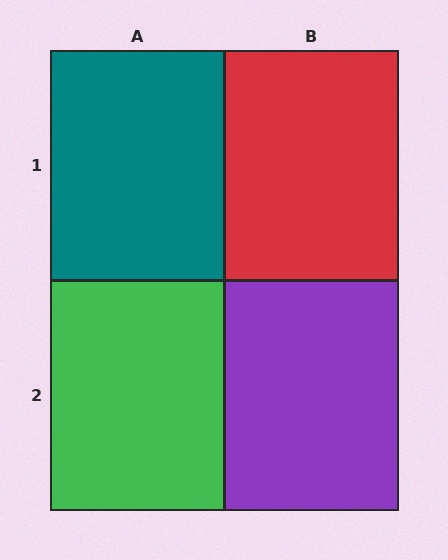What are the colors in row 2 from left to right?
Green, purple.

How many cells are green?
1 cell is green.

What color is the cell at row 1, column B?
Red.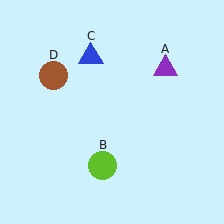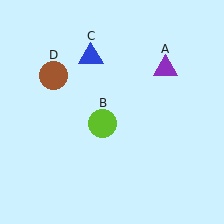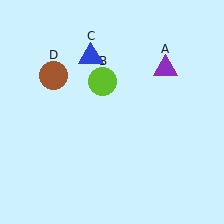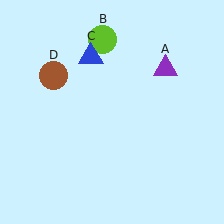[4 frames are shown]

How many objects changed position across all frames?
1 object changed position: lime circle (object B).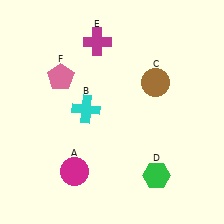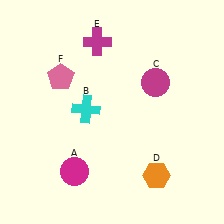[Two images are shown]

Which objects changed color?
C changed from brown to magenta. D changed from green to orange.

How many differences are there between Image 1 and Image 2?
There are 2 differences between the two images.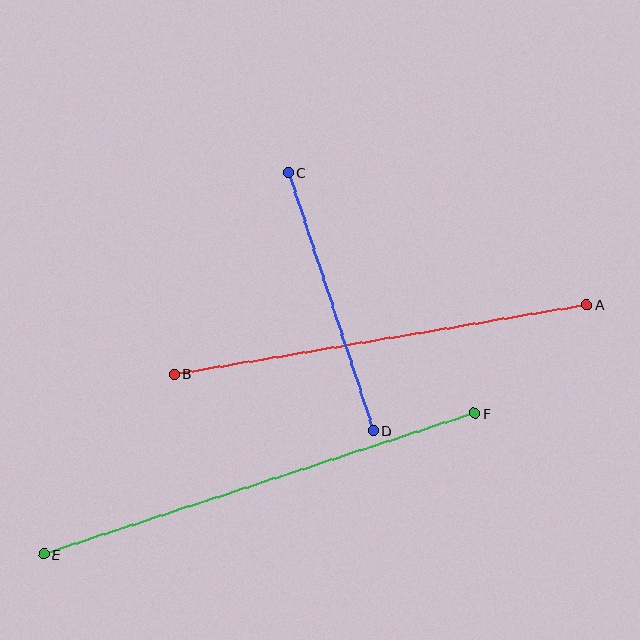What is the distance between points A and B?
The distance is approximately 419 pixels.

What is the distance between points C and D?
The distance is approximately 272 pixels.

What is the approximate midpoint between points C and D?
The midpoint is at approximately (331, 302) pixels.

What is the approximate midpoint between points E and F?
The midpoint is at approximately (259, 484) pixels.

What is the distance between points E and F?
The distance is approximately 453 pixels.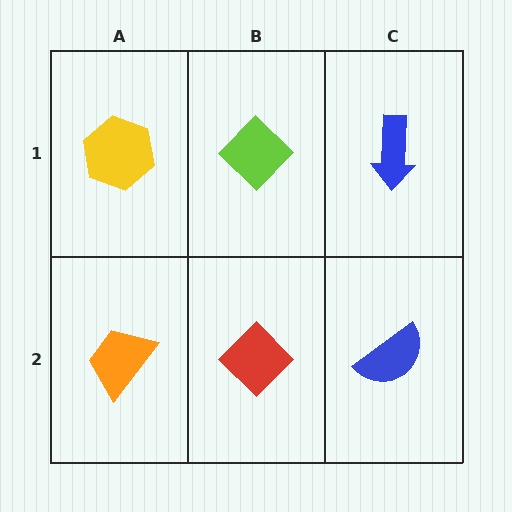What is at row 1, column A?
A yellow hexagon.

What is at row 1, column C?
A blue arrow.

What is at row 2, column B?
A red diamond.